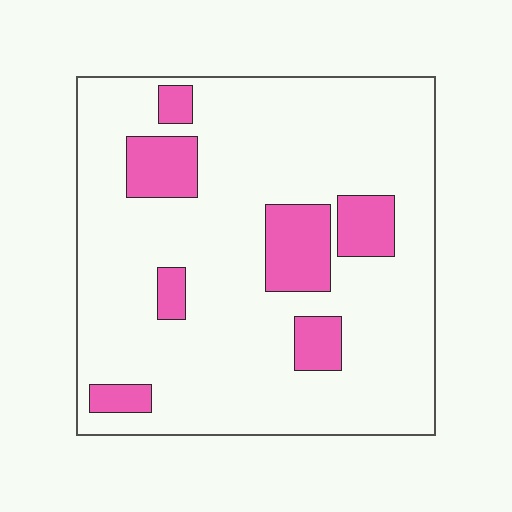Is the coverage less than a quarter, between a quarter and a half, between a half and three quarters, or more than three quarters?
Less than a quarter.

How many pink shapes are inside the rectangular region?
7.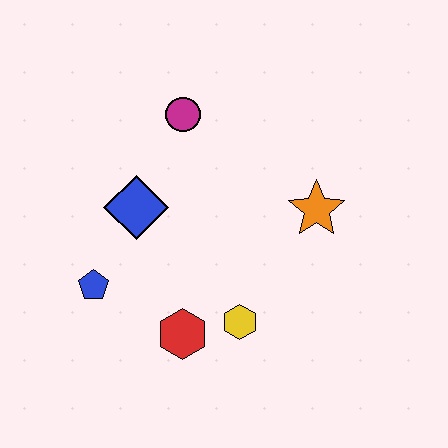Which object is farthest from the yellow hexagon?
The magenta circle is farthest from the yellow hexagon.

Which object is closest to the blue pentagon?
The blue diamond is closest to the blue pentagon.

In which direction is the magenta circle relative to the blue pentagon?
The magenta circle is above the blue pentagon.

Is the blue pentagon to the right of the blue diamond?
No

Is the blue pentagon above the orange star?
No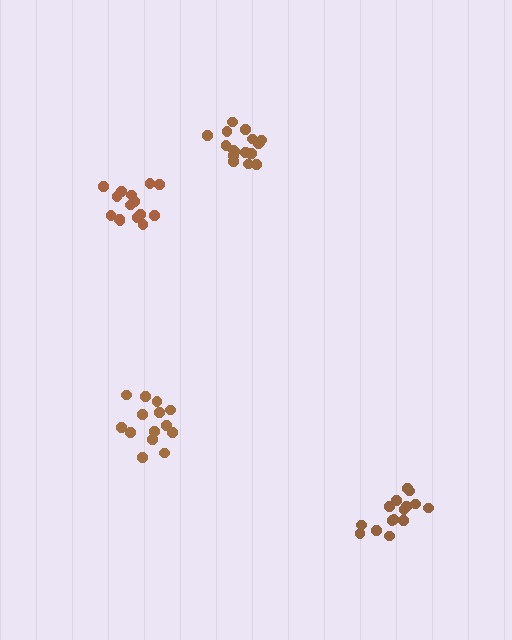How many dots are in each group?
Group 1: 14 dots, Group 2: 18 dots, Group 3: 15 dots, Group 4: 16 dots (63 total).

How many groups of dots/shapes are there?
There are 4 groups.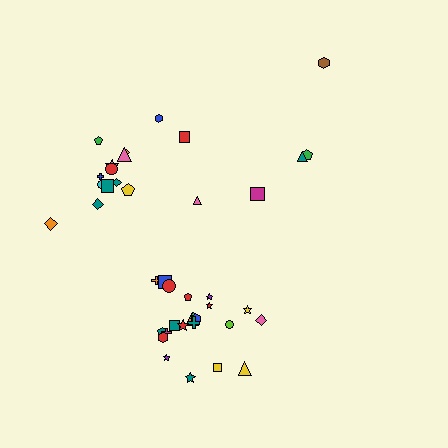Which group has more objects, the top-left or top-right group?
The top-left group.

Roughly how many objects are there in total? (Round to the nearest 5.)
Roughly 40 objects in total.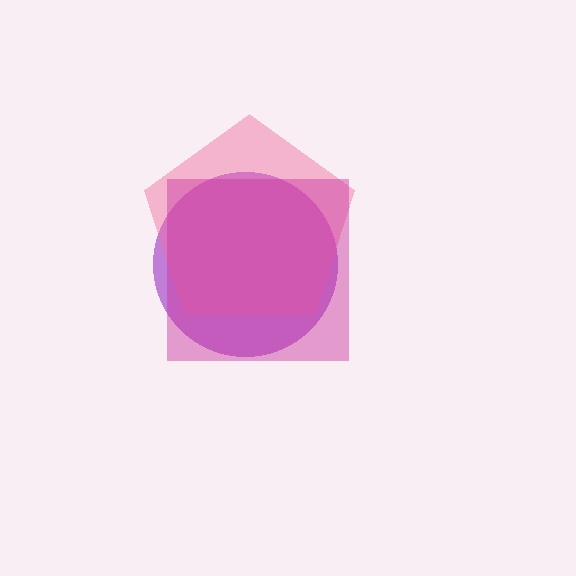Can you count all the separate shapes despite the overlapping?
Yes, there are 3 separate shapes.